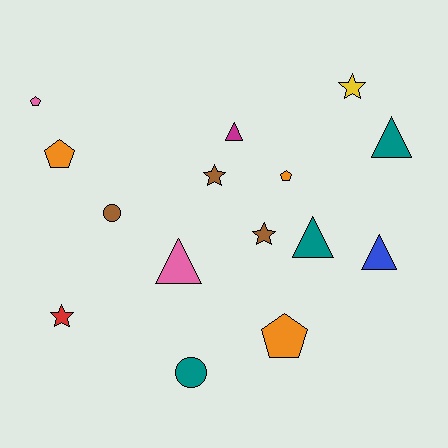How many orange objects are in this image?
There are 3 orange objects.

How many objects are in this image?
There are 15 objects.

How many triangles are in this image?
There are 5 triangles.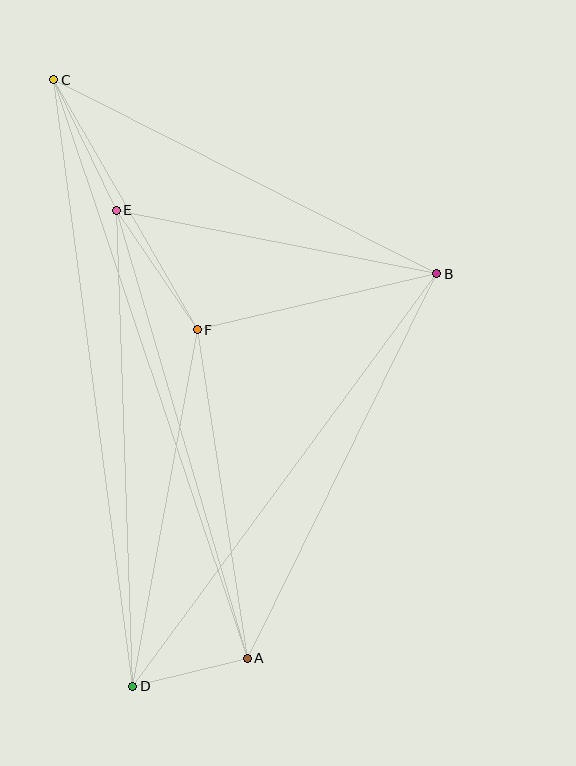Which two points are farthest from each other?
Points C and D are farthest from each other.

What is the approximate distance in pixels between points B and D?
The distance between B and D is approximately 512 pixels.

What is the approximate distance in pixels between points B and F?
The distance between B and F is approximately 246 pixels.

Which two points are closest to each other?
Points A and D are closest to each other.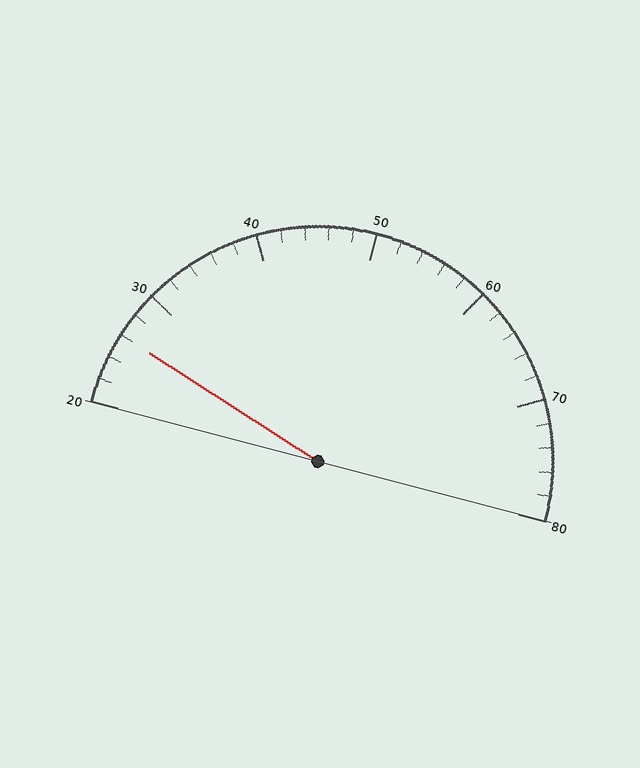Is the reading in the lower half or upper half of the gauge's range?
The reading is in the lower half of the range (20 to 80).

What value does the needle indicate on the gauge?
The needle indicates approximately 26.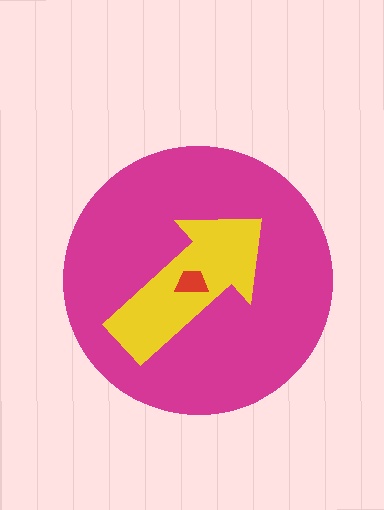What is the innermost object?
The red trapezoid.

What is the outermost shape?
The magenta circle.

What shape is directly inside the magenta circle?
The yellow arrow.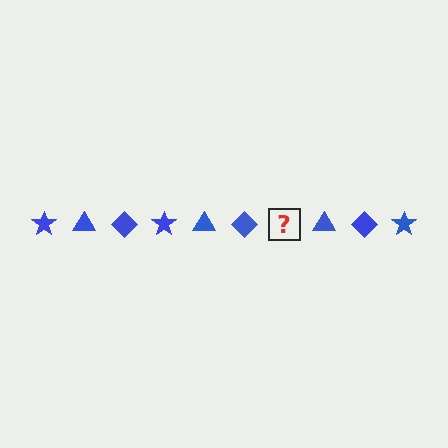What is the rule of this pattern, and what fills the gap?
The rule is that the pattern cycles through star, triangle, diamond shapes in blue. The gap should be filled with a blue star.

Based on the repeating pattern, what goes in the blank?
The blank should be a blue star.